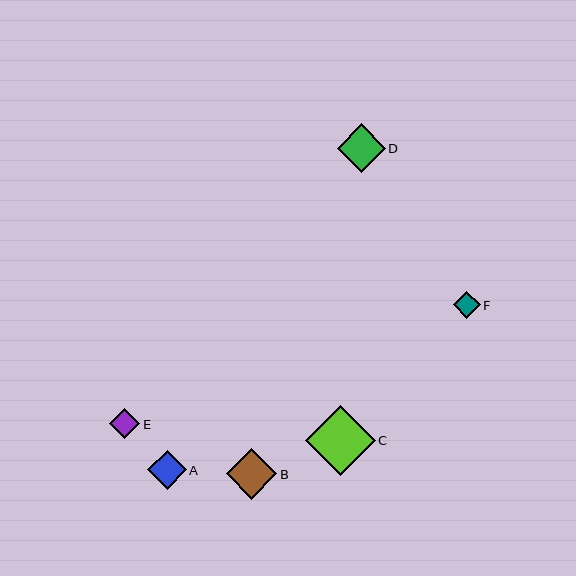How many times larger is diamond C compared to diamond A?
Diamond C is approximately 1.8 times the size of diamond A.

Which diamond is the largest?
Diamond C is the largest with a size of approximately 69 pixels.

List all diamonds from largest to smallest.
From largest to smallest: C, B, D, A, E, F.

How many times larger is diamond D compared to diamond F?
Diamond D is approximately 1.8 times the size of diamond F.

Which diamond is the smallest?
Diamond F is the smallest with a size of approximately 27 pixels.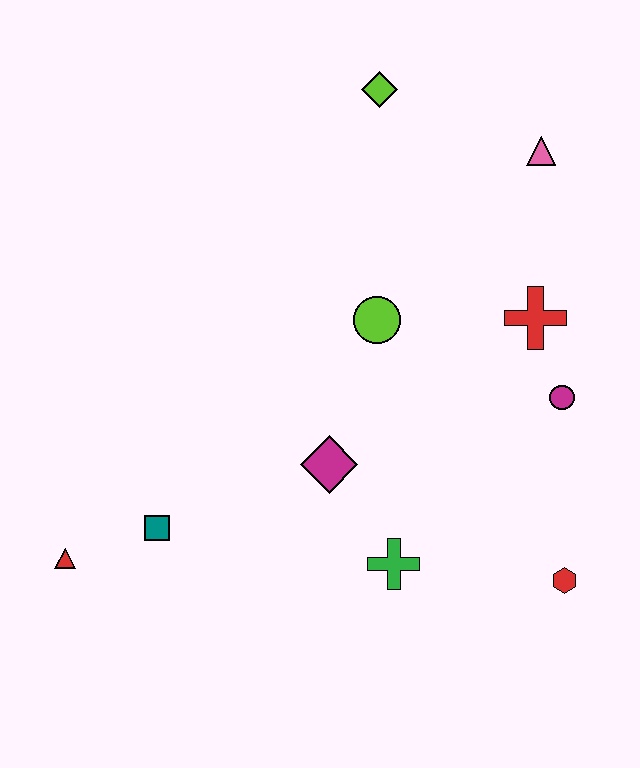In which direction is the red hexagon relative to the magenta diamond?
The red hexagon is to the right of the magenta diamond.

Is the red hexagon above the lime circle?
No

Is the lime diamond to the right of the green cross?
No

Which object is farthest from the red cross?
The red triangle is farthest from the red cross.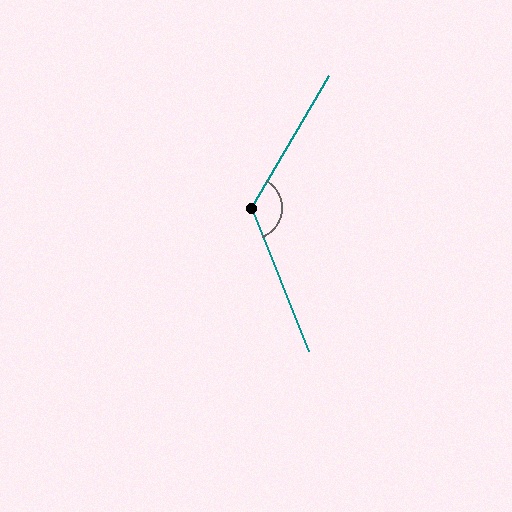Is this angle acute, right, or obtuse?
It is obtuse.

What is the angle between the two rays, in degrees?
Approximately 127 degrees.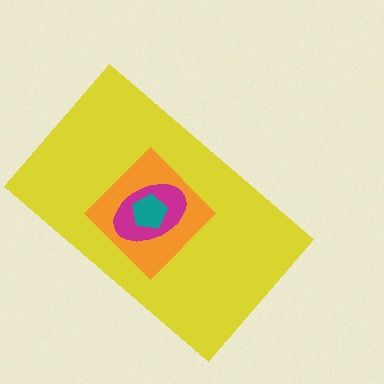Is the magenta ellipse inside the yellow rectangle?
Yes.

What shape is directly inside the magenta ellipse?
The teal pentagon.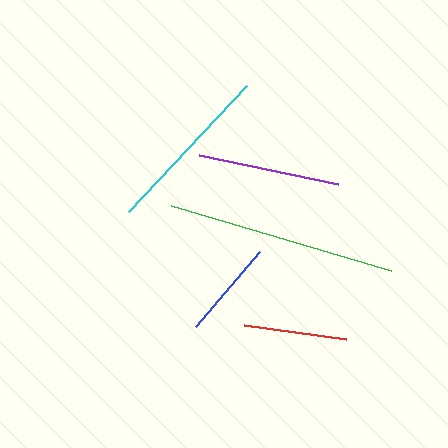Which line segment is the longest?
The green line is the longest at approximately 229 pixels.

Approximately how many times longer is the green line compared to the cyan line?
The green line is approximately 1.3 times the length of the cyan line.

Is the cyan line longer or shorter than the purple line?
The cyan line is longer than the purple line.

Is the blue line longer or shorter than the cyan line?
The cyan line is longer than the blue line.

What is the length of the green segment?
The green segment is approximately 229 pixels long.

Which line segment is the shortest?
The blue line is the shortest at approximately 99 pixels.